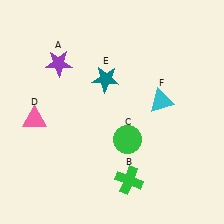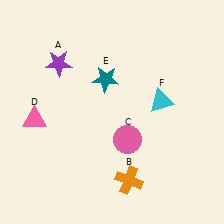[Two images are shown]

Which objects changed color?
B changed from green to orange. C changed from green to pink.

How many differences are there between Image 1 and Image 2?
There are 2 differences between the two images.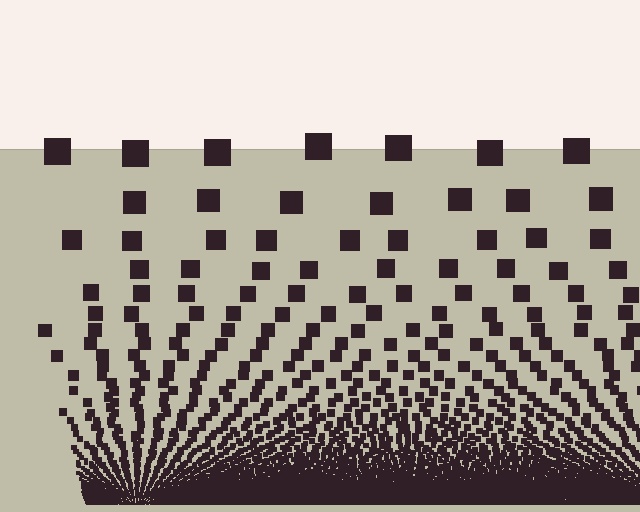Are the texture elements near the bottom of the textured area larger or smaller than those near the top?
Smaller. The gradient is inverted — elements near the bottom are smaller and denser.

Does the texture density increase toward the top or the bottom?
Density increases toward the bottom.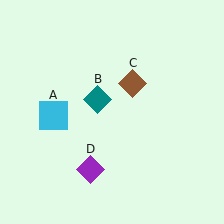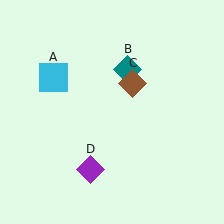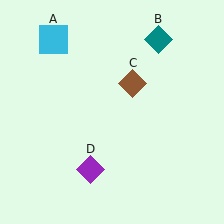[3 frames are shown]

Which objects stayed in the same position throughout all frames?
Brown diamond (object C) and purple diamond (object D) remained stationary.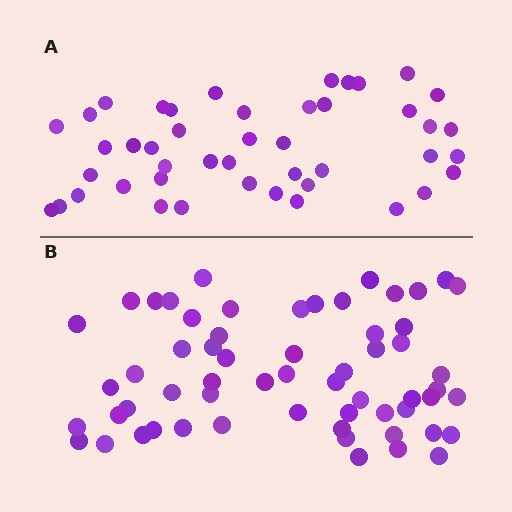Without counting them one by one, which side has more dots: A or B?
Region B (the bottom region) has more dots.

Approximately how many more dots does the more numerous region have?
Region B has approximately 15 more dots than region A.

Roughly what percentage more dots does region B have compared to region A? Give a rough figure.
About 35% more.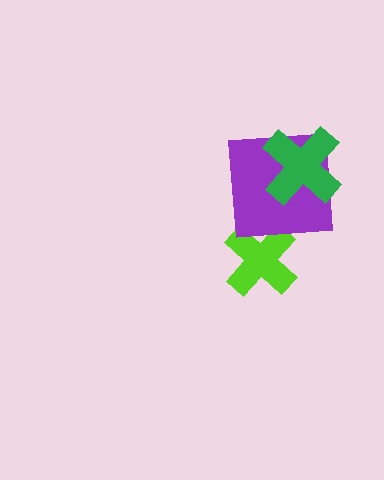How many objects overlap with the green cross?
1 object overlaps with the green cross.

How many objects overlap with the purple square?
2 objects overlap with the purple square.